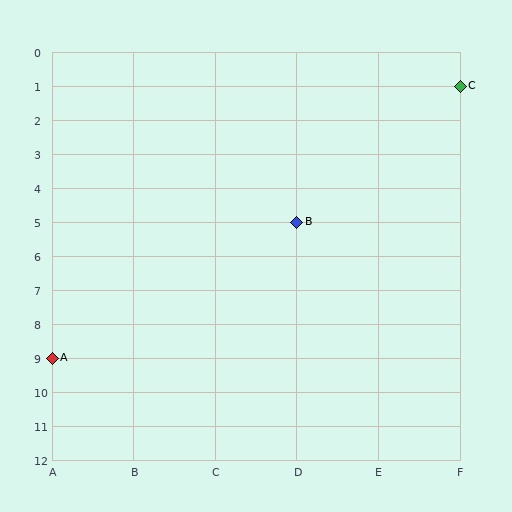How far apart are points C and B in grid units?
Points C and B are 2 columns and 4 rows apart (about 4.5 grid units diagonally).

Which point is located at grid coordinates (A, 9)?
Point A is at (A, 9).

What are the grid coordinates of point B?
Point B is at grid coordinates (D, 5).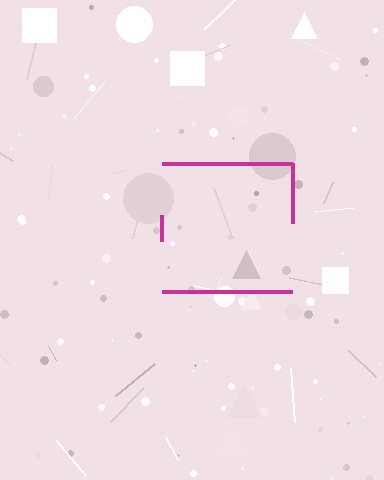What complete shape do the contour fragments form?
The contour fragments form a square.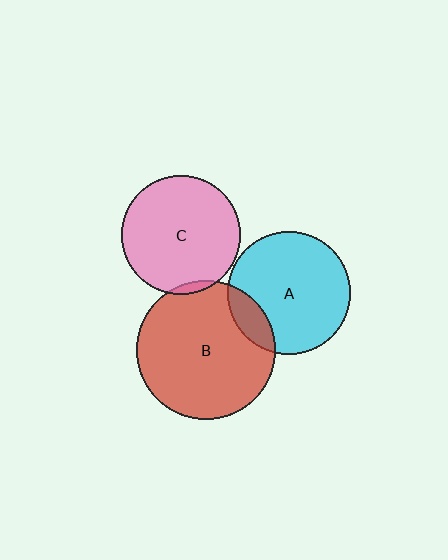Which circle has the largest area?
Circle B (red).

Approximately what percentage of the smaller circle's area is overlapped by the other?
Approximately 15%.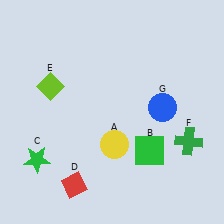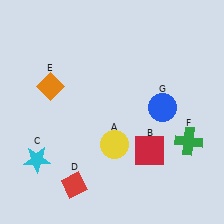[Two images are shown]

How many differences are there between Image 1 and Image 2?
There are 3 differences between the two images.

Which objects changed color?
B changed from green to red. C changed from green to cyan. E changed from lime to orange.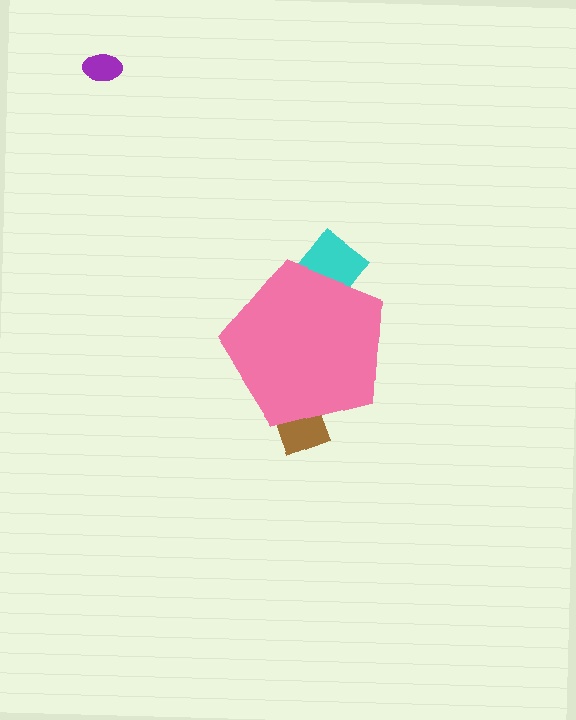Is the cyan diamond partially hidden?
Yes, the cyan diamond is partially hidden behind the pink pentagon.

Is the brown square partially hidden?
Yes, the brown square is partially hidden behind the pink pentagon.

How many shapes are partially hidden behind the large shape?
2 shapes are partially hidden.